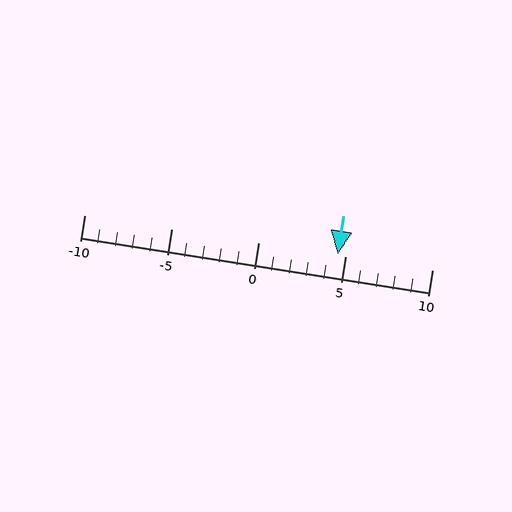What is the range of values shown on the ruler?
The ruler shows values from -10 to 10.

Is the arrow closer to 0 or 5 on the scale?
The arrow is closer to 5.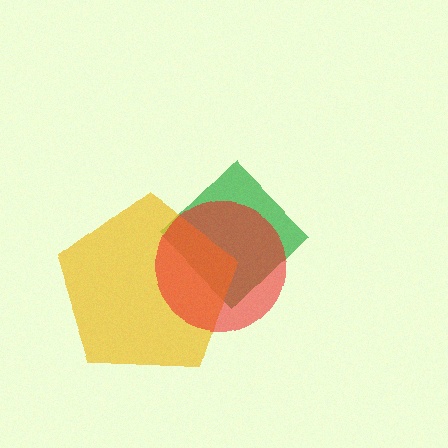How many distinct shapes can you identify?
There are 3 distinct shapes: a green diamond, a yellow pentagon, a red circle.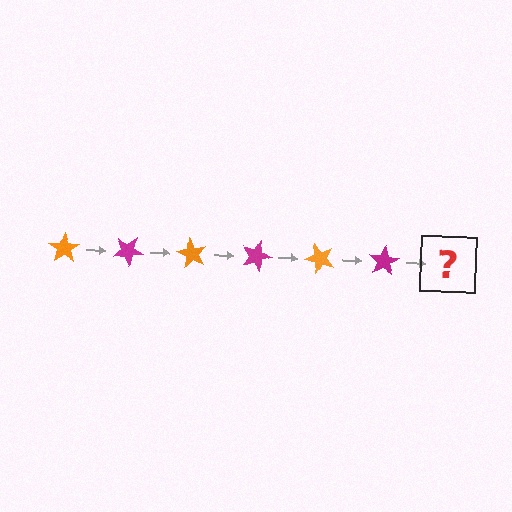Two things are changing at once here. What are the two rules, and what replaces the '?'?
The two rules are that it rotates 30 degrees each step and the color cycles through orange and magenta. The '?' should be an orange star, rotated 180 degrees from the start.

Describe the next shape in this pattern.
It should be an orange star, rotated 180 degrees from the start.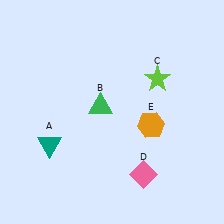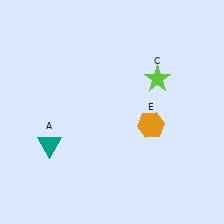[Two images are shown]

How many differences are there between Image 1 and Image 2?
There are 2 differences between the two images.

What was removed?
The pink diamond (D), the green triangle (B) were removed in Image 2.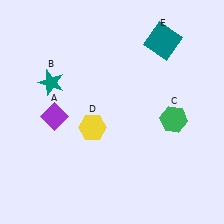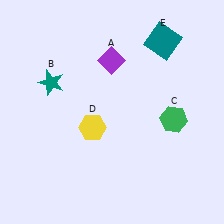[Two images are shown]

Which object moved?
The purple diamond (A) moved right.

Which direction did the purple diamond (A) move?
The purple diamond (A) moved right.